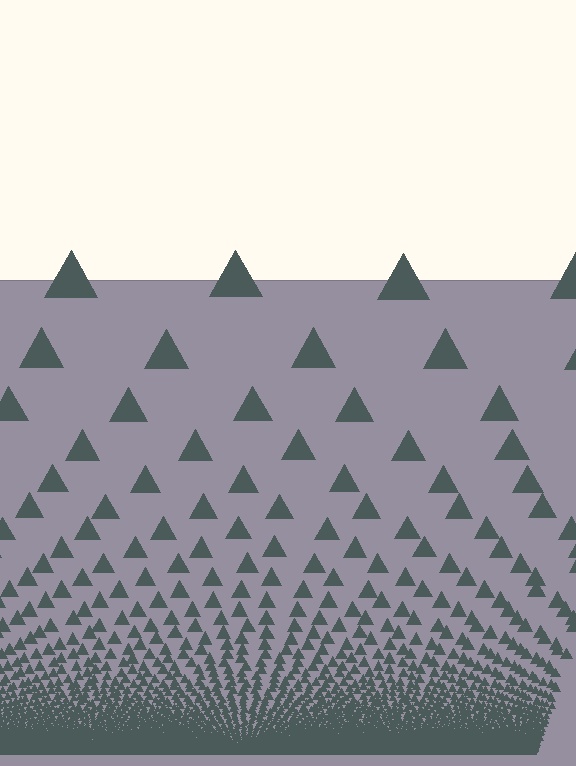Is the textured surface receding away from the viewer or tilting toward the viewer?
The surface appears to tilt toward the viewer. Texture elements get larger and sparser toward the top.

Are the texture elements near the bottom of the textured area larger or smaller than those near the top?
Smaller. The gradient is inverted — elements near the bottom are smaller and denser.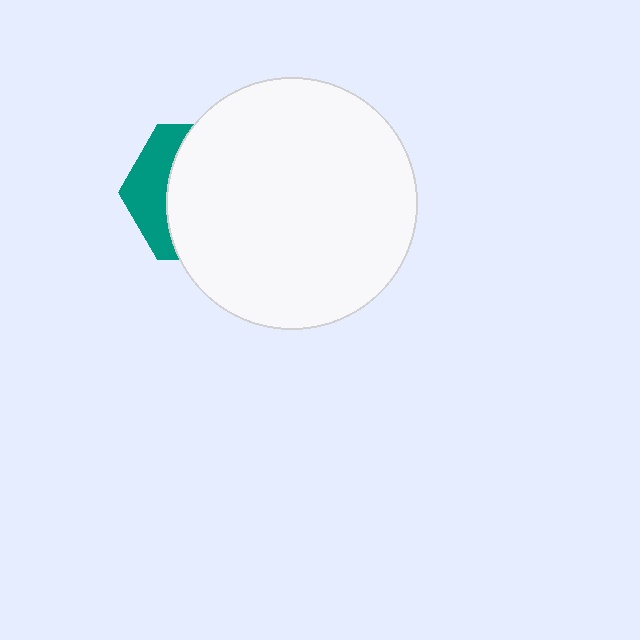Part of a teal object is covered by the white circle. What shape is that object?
It is a hexagon.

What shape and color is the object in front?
The object in front is a white circle.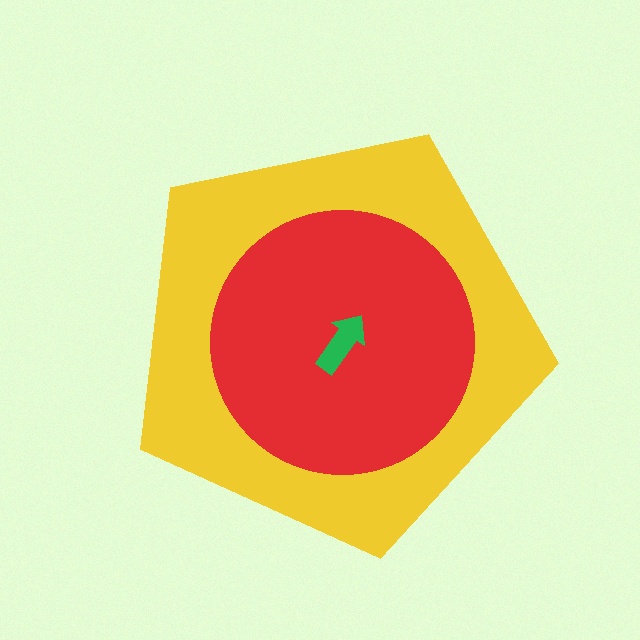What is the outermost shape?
The yellow pentagon.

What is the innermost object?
The green arrow.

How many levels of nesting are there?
3.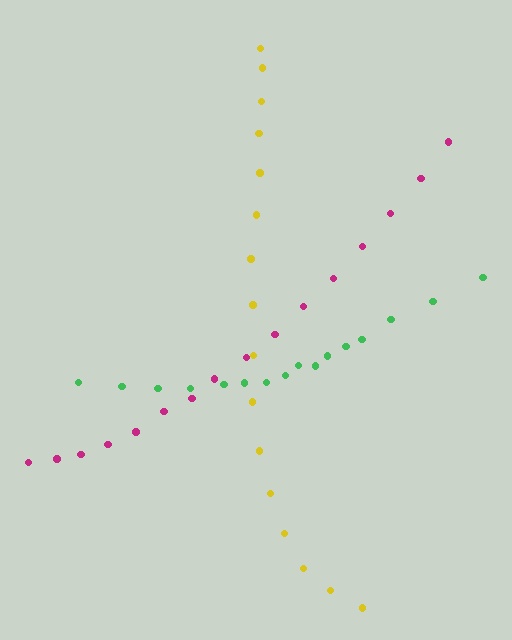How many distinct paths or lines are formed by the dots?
There are 3 distinct paths.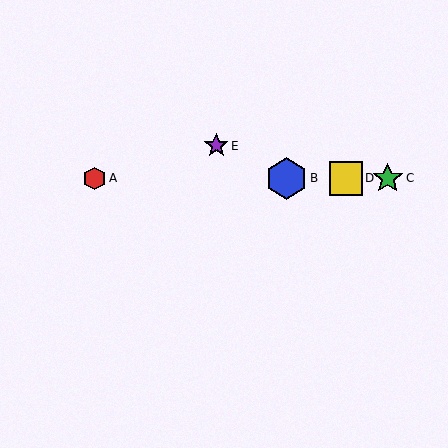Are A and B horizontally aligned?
Yes, both are at y≈178.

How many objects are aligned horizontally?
4 objects (A, B, C, D) are aligned horizontally.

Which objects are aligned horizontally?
Objects A, B, C, D are aligned horizontally.